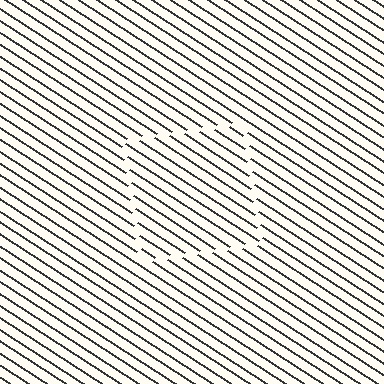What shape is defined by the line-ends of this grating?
An illusory square. The interior of the shape contains the same grating, shifted by half a period — the contour is defined by the phase discontinuity where line-ends from the inner and outer gratings abut.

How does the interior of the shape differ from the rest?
The interior of the shape contains the same grating, shifted by half a period — the contour is defined by the phase discontinuity where line-ends from the inner and outer gratings abut.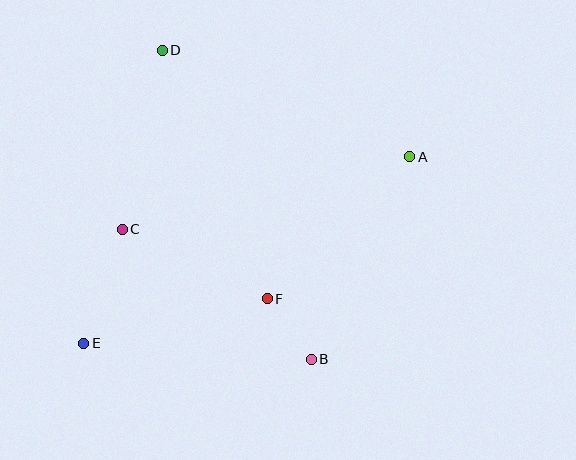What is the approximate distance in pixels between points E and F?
The distance between E and F is approximately 189 pixels.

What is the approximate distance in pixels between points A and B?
The distance between A and B is approximately 225 pixels.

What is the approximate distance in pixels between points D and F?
The distance between D and F is approximately 270 pixels.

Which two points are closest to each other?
Points B and F are closest to each other.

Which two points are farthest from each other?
Points A and E are farthest from each other.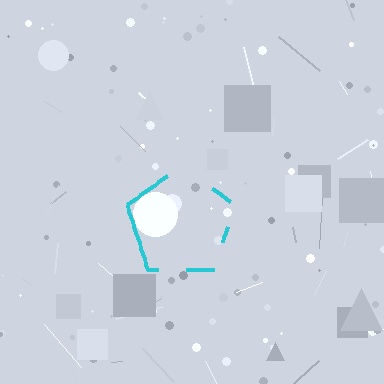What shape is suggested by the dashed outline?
The dashed outline suggests a pentagon.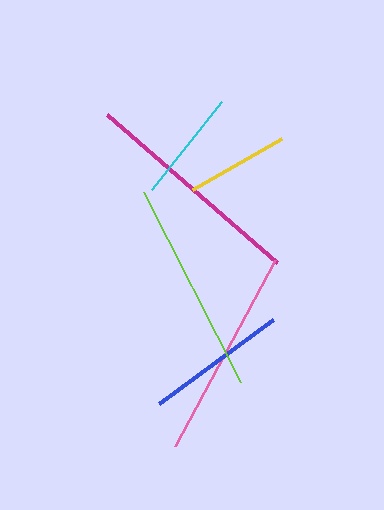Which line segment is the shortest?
The yellow line is the shortest at approximately 103 pixels.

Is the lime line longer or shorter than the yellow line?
The lime line is longer than the yellow line.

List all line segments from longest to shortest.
From longest to shortest: magenta, lime, pink, blue, cyan, yellow.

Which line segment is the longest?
The magenta line is the longest at approximately 225 pixels.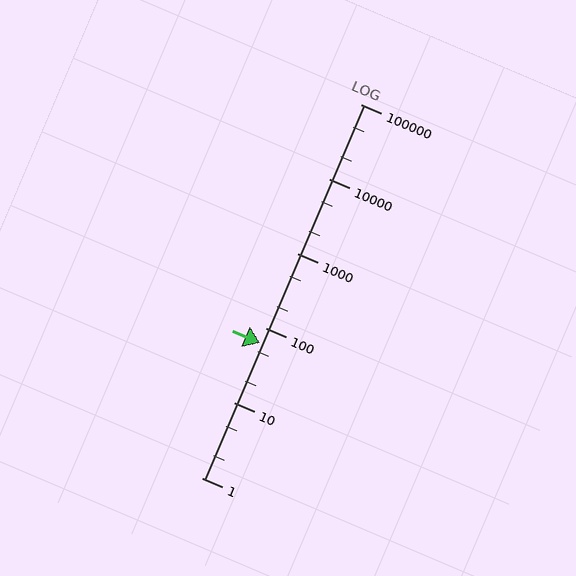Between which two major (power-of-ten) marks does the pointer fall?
The pointer is between 10 and 100.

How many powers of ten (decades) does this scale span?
The scale spans 5 decades, from 1 to 100000.